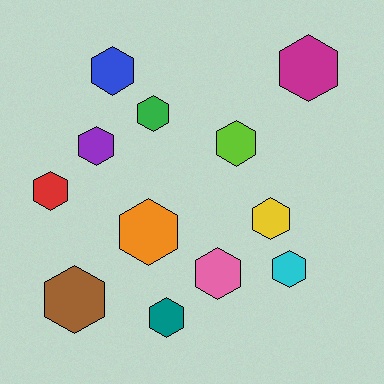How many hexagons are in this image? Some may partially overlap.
There are 12 hexagons.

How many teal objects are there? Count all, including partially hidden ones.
There is 1 teal object.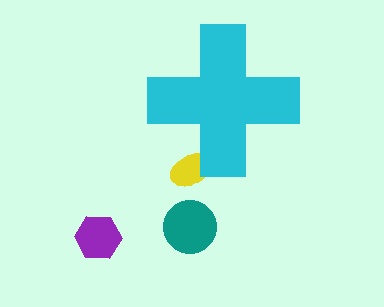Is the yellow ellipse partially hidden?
Yes, the yellow ellipse is partially hidden behind the cyan cross.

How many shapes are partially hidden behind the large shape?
1 shape is partially hidden.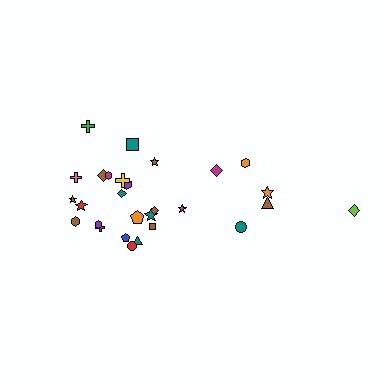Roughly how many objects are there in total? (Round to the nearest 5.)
Roughly 30 objects in total.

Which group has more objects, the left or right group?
The left group.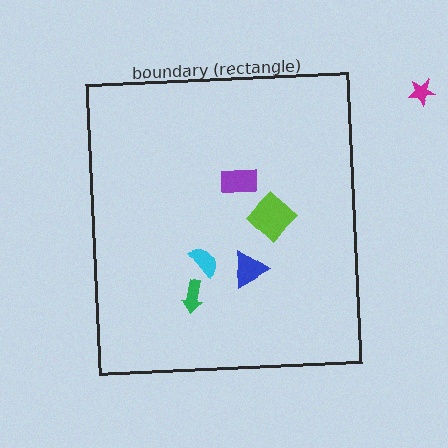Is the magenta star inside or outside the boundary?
Outside.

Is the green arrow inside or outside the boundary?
Inside.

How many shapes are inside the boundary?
5 inside, 1 outside.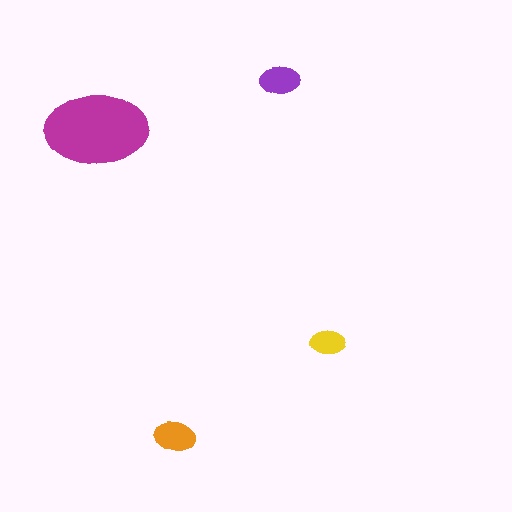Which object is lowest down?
The orange ellipse is bottommost.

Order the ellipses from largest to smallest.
the magenta one, the orange one, the purple one, the yellow one.